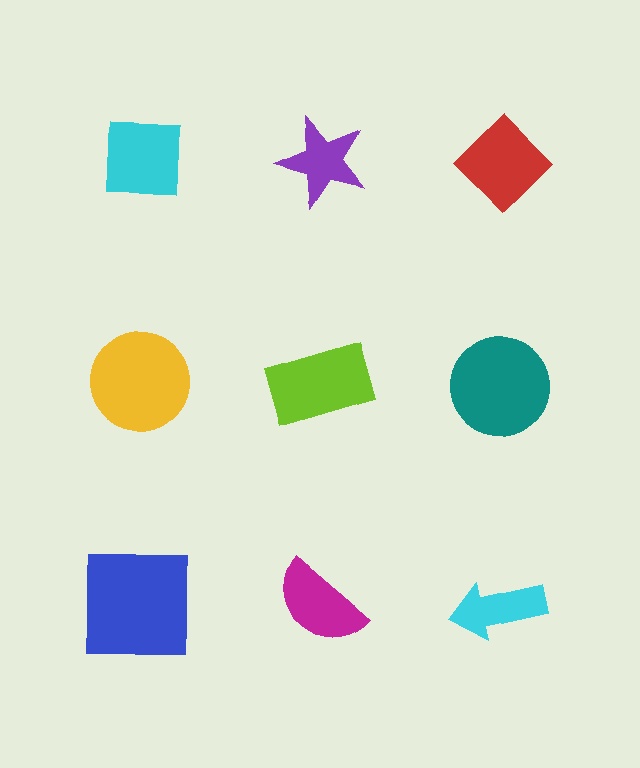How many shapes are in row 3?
3 shapes.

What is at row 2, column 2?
A lime rectangle.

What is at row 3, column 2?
A magenta semicircle.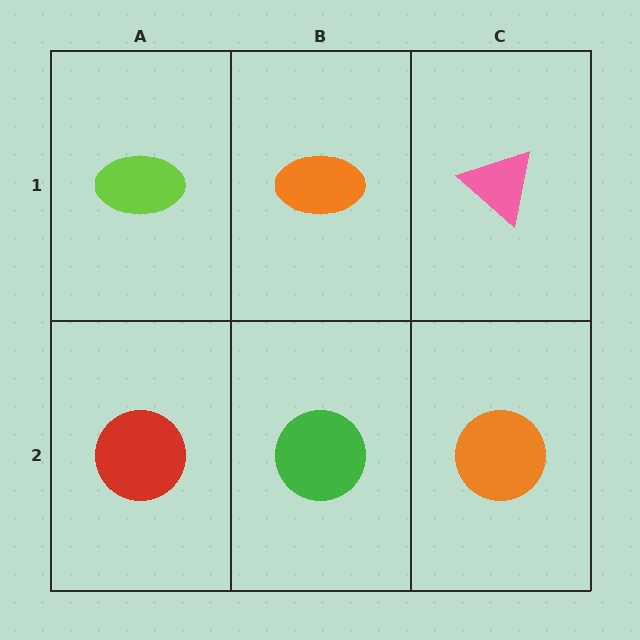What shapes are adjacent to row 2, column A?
A lime ellipse (row 1, column A), a green circle (row 2, column B).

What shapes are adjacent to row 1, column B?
A green circle (row 2, column B), a lime ellipse (row 1, column A), a pink triangle (row 1, column C).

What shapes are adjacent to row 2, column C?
A pink triangle (row 1, column C), a green circle (row 2, column B).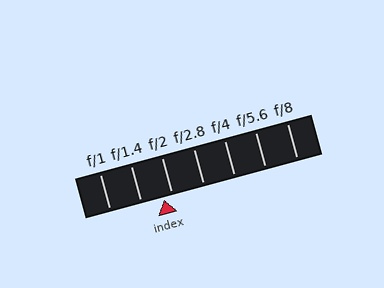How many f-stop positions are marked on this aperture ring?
There are 7 f-stop positions marked.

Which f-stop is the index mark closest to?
The index mark is closest to f/2.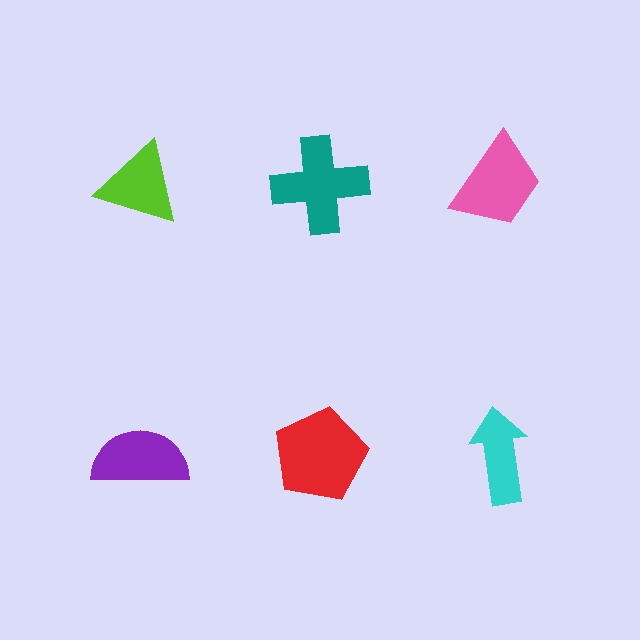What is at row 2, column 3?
A cyan arrow.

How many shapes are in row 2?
3 shapes.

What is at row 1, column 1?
A lime triangle.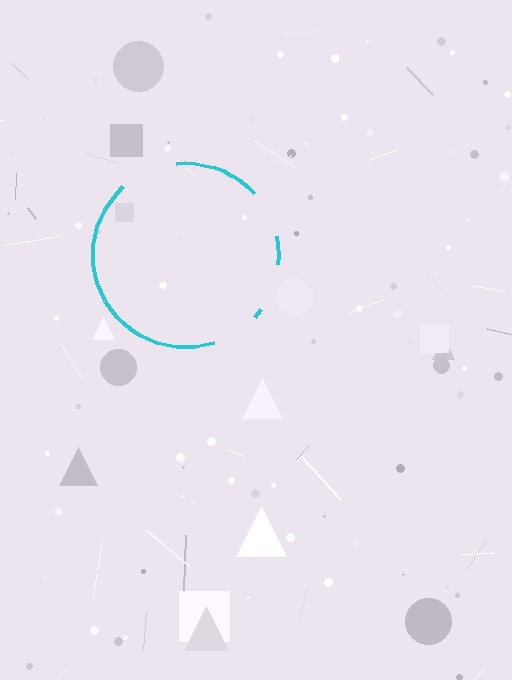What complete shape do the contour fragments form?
The contour fragments form a circle.